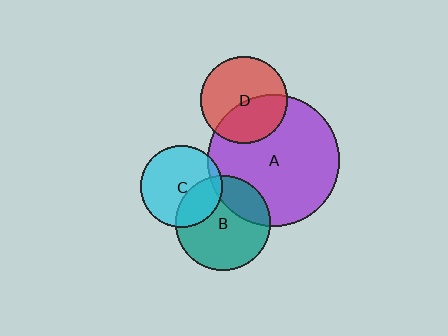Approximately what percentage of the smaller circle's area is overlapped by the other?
Approximately 25%.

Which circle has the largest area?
Circle A (purple).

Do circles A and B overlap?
Yes.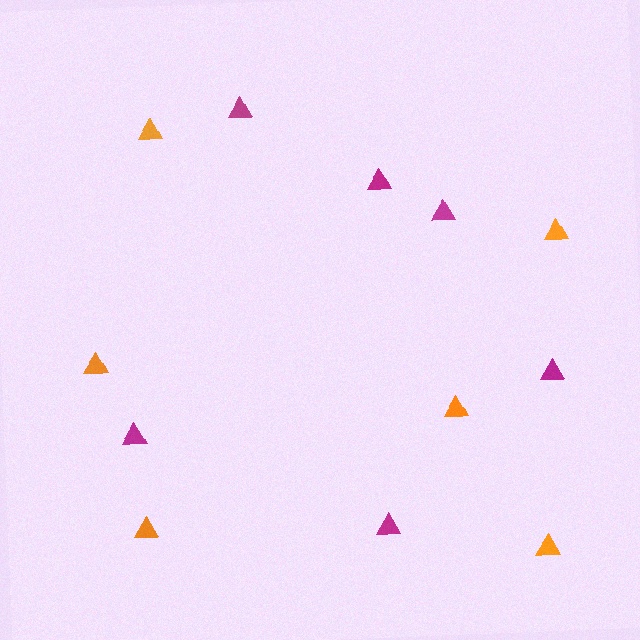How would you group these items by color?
There are 2 groups: one group of orange triangles (6) and one group of magenta triangles (6).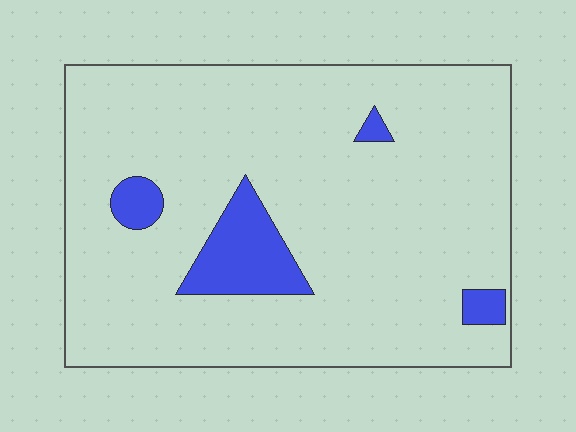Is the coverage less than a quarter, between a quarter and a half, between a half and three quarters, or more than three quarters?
Less than a quarter.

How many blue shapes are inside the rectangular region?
4.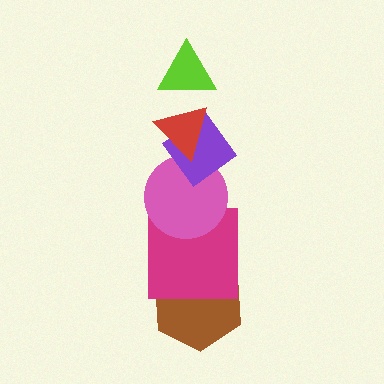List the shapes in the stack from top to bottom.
From top to bottom: the lime triangle, the red triangle, the purple diamond, the pink circle, the magenta square, the brown hexagon.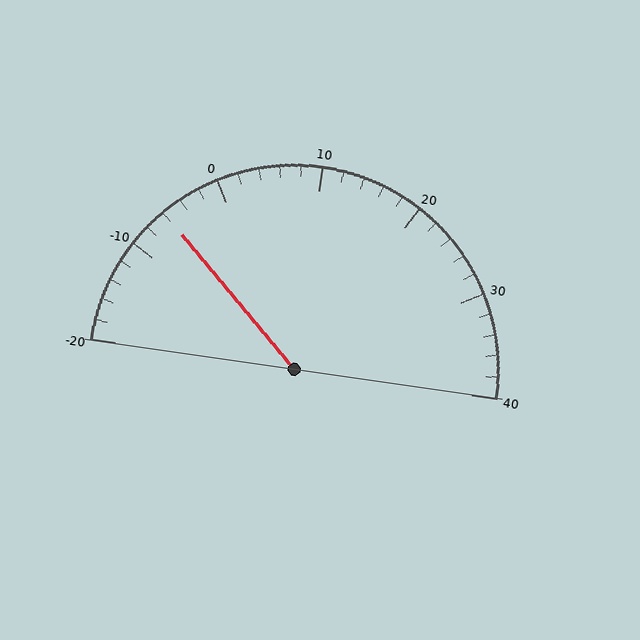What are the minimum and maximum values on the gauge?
The gauge ranges from -20 to 40.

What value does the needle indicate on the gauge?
The needle indicates approximately -6.